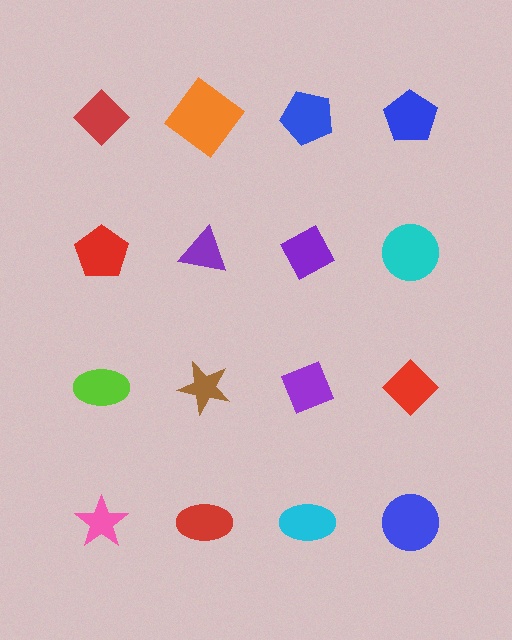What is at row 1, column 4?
A blue pentagon.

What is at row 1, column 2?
An orange diamond.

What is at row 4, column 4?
A blue circle.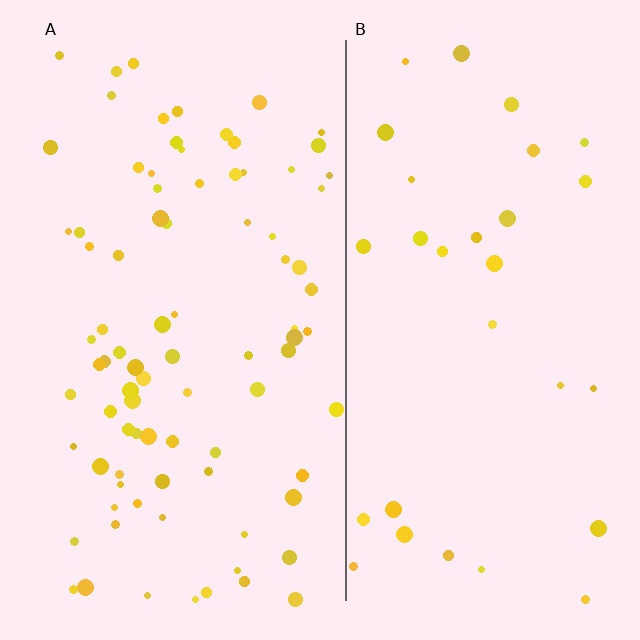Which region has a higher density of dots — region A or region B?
A (the left).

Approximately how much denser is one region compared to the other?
Approximately 2.8× — region A over region B.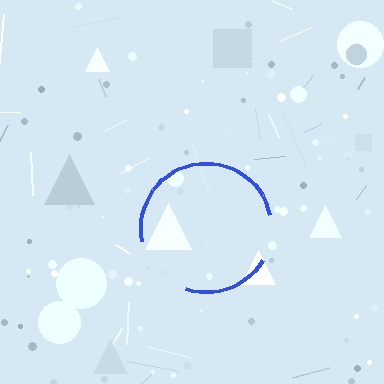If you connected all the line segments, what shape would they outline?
They would outline a circle.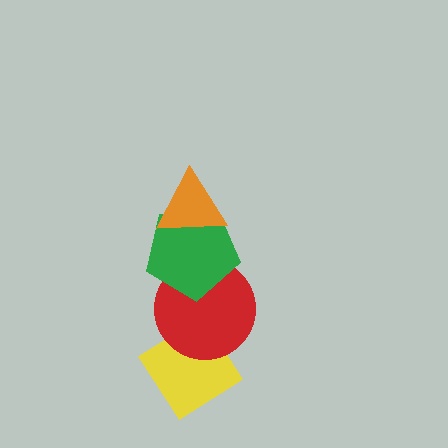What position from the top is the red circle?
The red circle is 3rd from the top.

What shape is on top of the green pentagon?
The orange triangle is on top of the green pentagon.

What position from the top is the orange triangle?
The orange triangle is 1st from the top.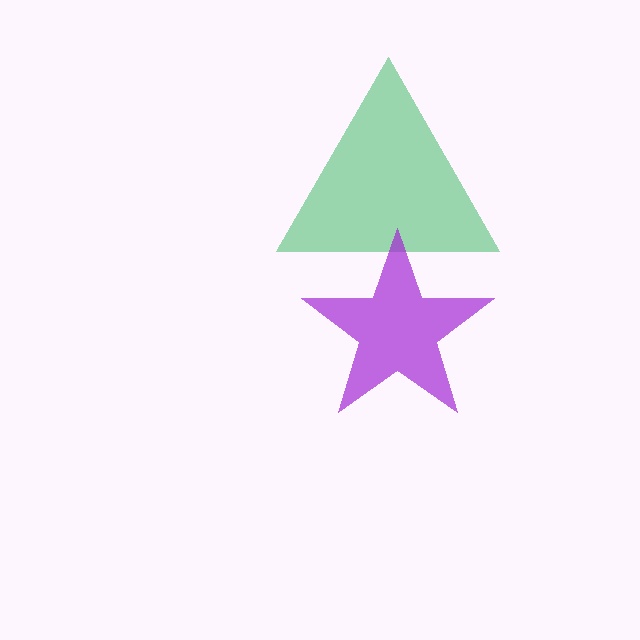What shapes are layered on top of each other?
The layered shapes are: a green triangle, a purple star.